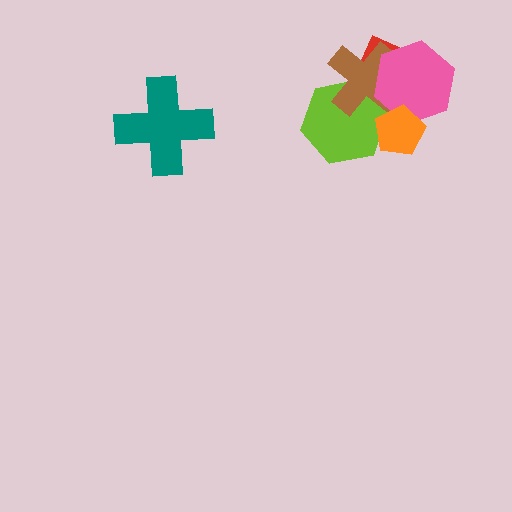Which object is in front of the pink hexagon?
The orange pentagon is in front of the pink hexagon.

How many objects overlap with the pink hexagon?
4 objects overlap with the pink hexagon.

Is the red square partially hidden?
Yes, it is partially covered by another shape.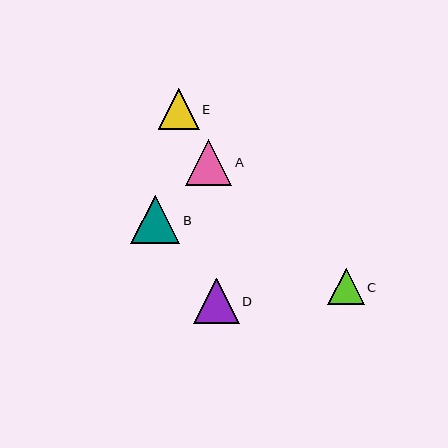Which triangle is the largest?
Triangle B is the largest with a size of approximately 49 pixels.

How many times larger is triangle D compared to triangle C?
Triangle D is approximately 1.2 times the size of triangle C.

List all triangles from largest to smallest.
From largest to smallest: B, A, D, E, C.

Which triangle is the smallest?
Triangle C is the smallest with a size of approximately 37 pixels.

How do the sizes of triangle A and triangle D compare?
Triangle A and triangle D are approximately the same size.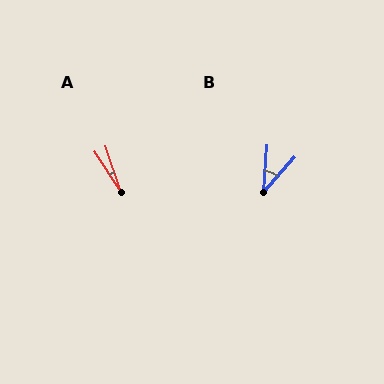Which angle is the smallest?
A, at approximately 16 degrees.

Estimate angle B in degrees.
Approximately 38 degrees.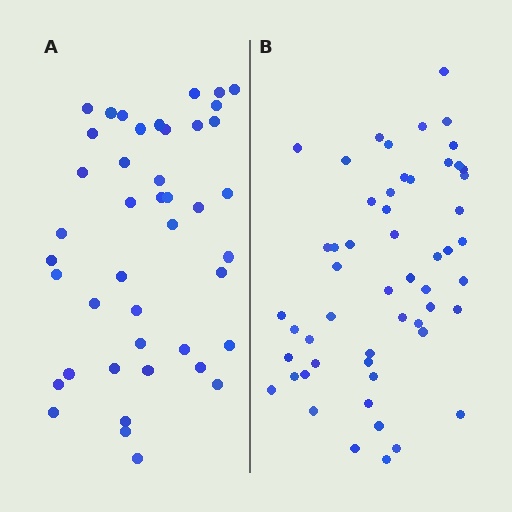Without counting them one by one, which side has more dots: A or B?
Region B (the right region) has more dots.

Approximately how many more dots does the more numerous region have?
Region B has roughly 12 or so more dots than region A.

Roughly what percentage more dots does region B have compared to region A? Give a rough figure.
About 25% more.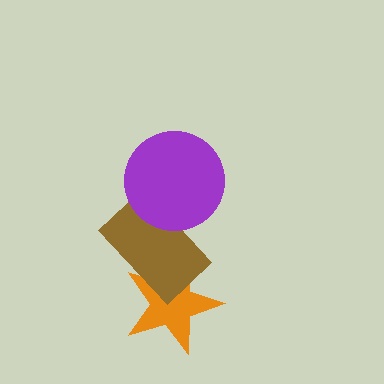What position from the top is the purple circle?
The purple circle is 1st from the top.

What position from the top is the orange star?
The orange star is 3rd from the top.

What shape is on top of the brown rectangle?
The purple circle is on top of the brown rectangle.